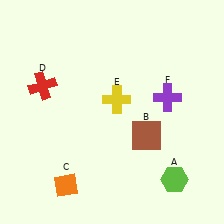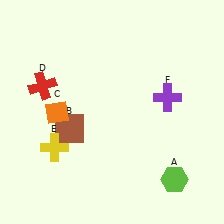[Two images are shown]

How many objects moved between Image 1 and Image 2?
3 objects moved between the two images.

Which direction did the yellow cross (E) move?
The yellow cross (E) moved left.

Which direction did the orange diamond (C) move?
The orange diamond (C) moved up.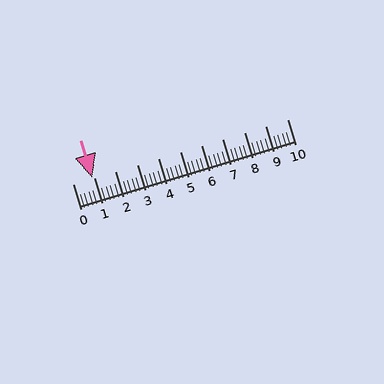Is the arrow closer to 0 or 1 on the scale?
The arrow is closer to 1.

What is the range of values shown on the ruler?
The ruler shows values from 0 to 10.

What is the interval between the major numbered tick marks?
The major tick marks are spaced 1 units apart.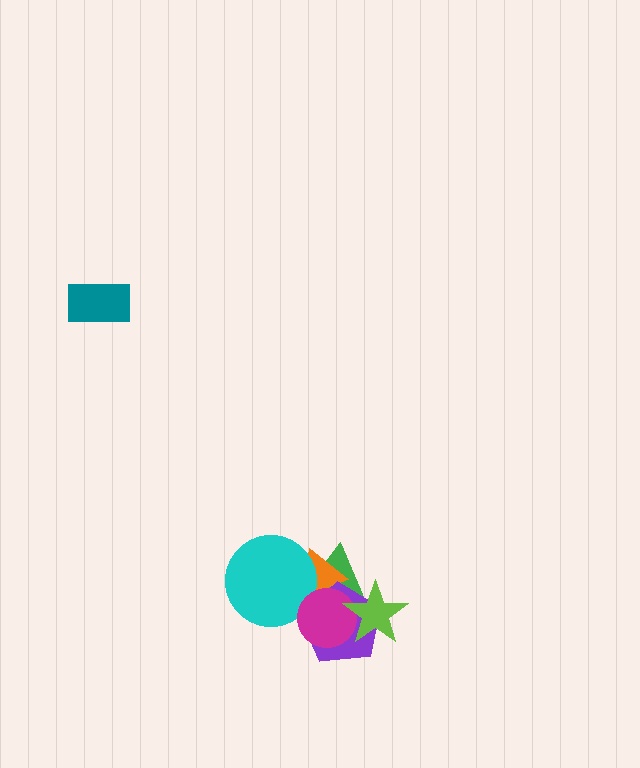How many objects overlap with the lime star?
3 objects overlap with the lime star.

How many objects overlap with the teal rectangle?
0 objects overlap with the teal rectangle.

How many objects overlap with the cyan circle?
3 objects overlap with the cyan circle.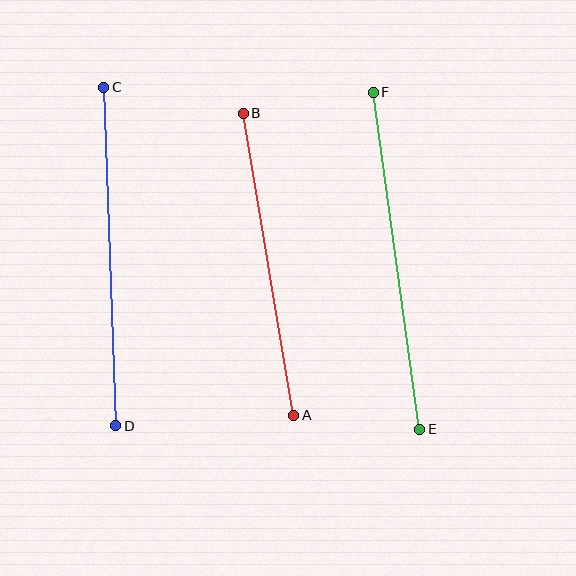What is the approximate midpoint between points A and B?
The midpoint is at approximately (268, 264) pixels.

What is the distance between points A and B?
The distance is approximately 306 pixels.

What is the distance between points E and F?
The distance is approximately 340 pixels.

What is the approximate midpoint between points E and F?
The midpoint is at approximately (396, 261) pixels.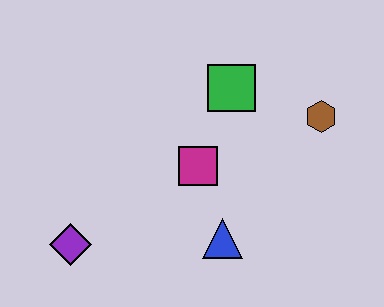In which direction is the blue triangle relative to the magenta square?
The blue triangle is below the magenta square.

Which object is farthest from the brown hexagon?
The purple diamond is farthest from the brown hexagon.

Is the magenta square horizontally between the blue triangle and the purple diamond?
Yes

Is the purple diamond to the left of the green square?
Yes